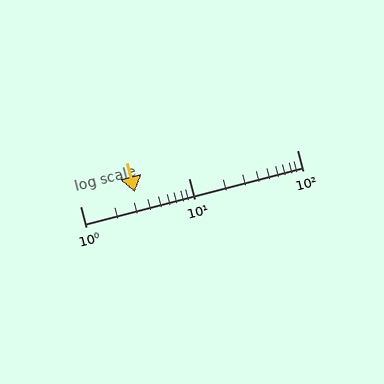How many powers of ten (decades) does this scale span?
The scale spans 2 decades, from 1 to 100.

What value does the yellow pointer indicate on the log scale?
The pointer indicates approximately 3.2.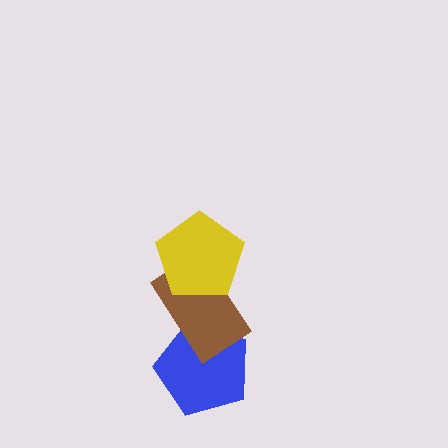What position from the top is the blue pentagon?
The blue pentagon is 3rd from the top.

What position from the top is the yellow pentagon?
The yellow pentagon is 1st from the top.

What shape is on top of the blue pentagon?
The brown rectangle is on top of the blue pentagon.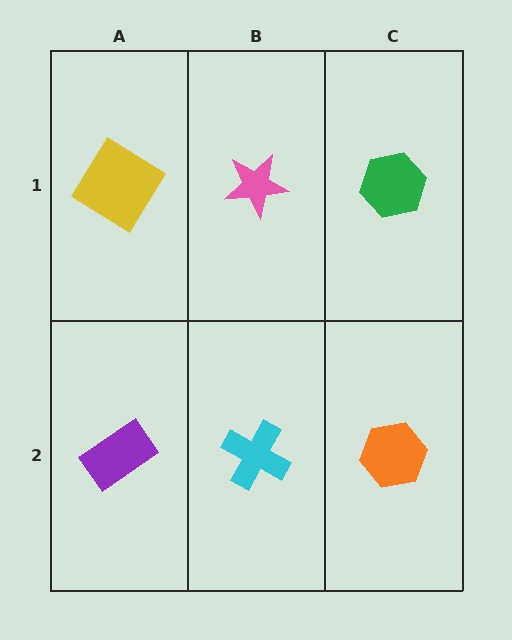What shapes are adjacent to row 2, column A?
A yellow diamond (row 1, column A), a cyan cross (row 2, column B).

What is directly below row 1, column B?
A cyan cross.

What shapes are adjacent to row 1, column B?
A cyan cross (row 2, column B), a yellow diamond (row 1, column A), a green hexagon (row 1, column C).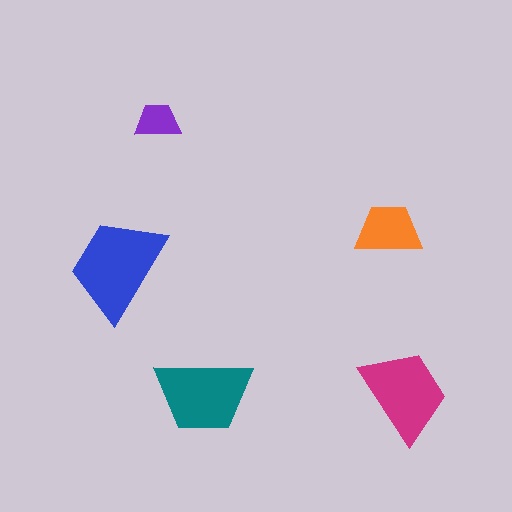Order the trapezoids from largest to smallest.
the blue one, the teal one, the magenta one, the orange one, the purple one.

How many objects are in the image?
There are 5 objects in the image.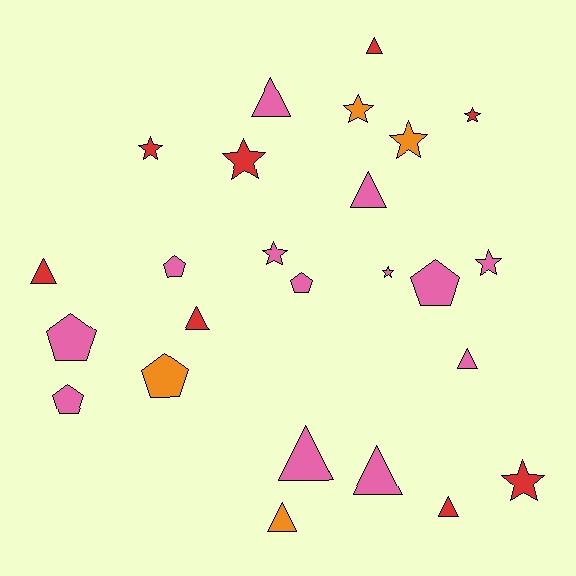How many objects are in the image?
There are 25 objects.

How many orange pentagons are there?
There is 1 orange pentagon.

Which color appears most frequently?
Pink, with 13 objects.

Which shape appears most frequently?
Triangle, with 10 objects.